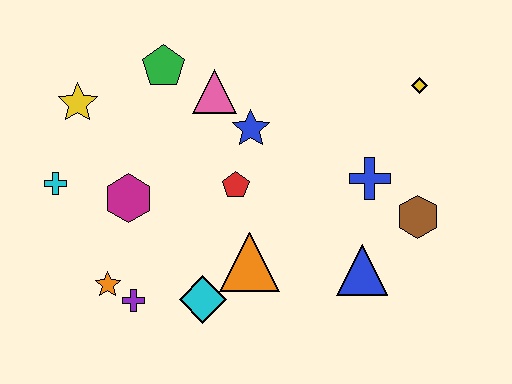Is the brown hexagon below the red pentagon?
Yes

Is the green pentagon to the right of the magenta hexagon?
Yes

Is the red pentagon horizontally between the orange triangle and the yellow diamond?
No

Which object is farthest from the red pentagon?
The yellow diamond is farthest from the red pentagon.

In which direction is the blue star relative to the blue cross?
The blue star is to the left of the blue cross.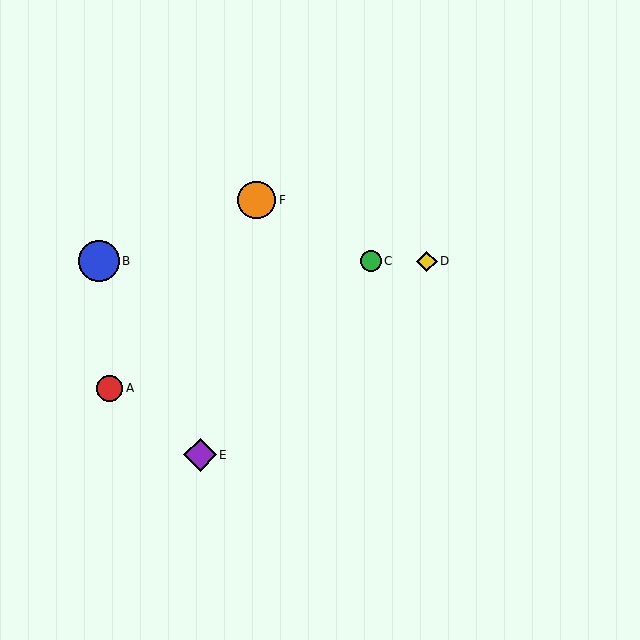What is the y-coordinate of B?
Object B is at y≈261.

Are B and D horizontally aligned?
Yes, both are at y≈261.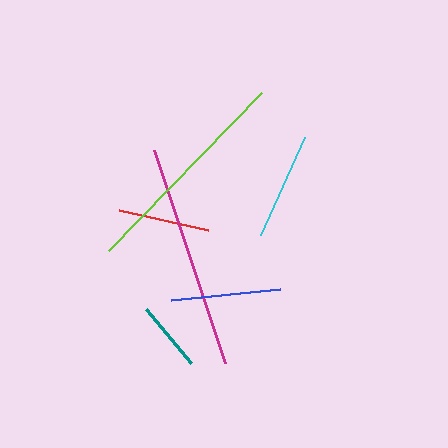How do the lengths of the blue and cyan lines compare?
The blue and cyan lines are approximately the same length.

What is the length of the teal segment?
The teal segment is approximately 70 pixels long.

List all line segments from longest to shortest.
From longest to shortest: magenta, lime, blue, cyan, red, teal.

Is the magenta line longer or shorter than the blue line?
The magenta line is longer than the blue line.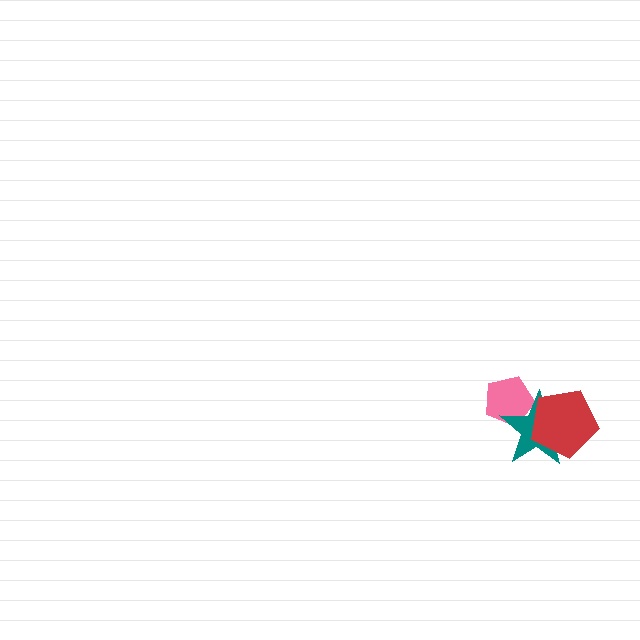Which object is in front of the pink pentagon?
The teal star is in front of the pink pentagon.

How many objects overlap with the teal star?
2 objects overlap with the teal star.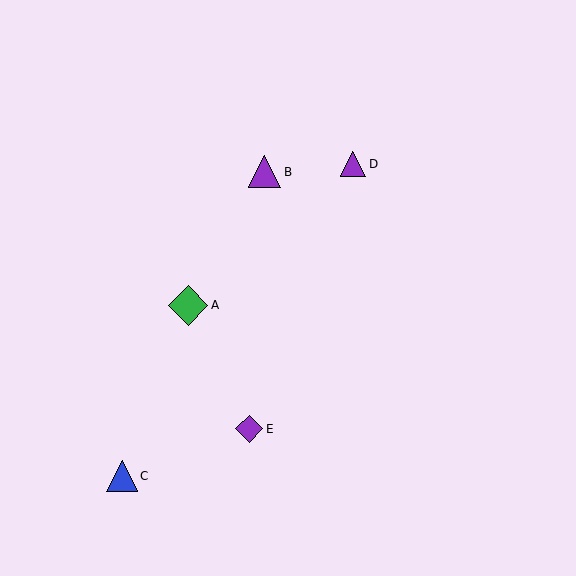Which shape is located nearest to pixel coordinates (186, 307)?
The green diamond (labeled A) at (188, 305) is nearest to that location.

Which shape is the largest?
The green diamond (labeled A) is the largest.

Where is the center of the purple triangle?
The center of the purple triangle is at (353, 164).